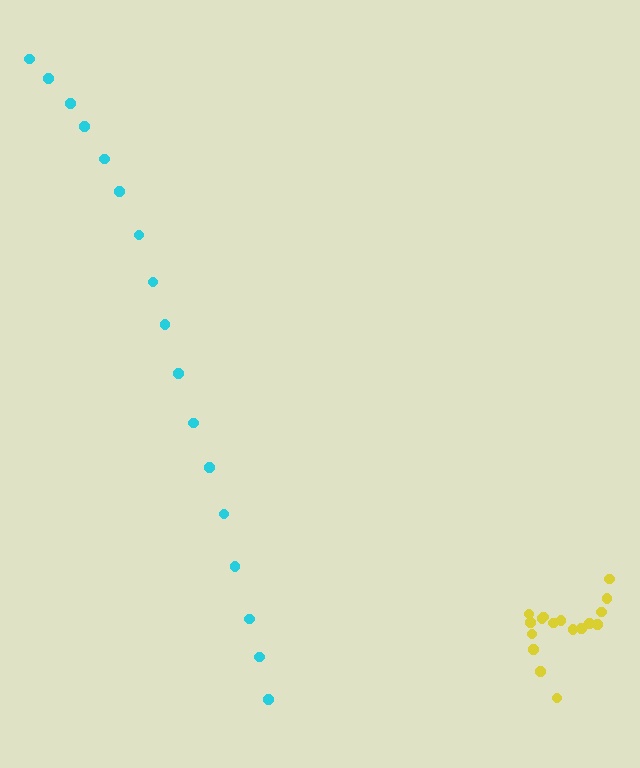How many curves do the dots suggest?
There are 2 distinct paths.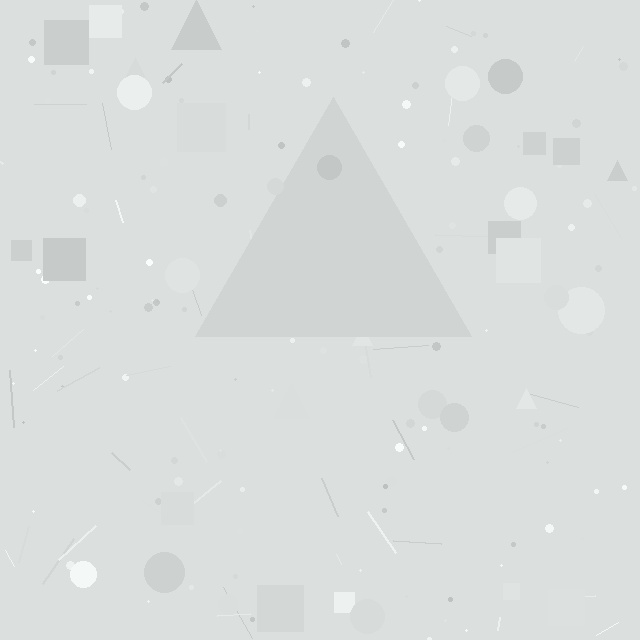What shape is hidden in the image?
A triangle is hidden in the image.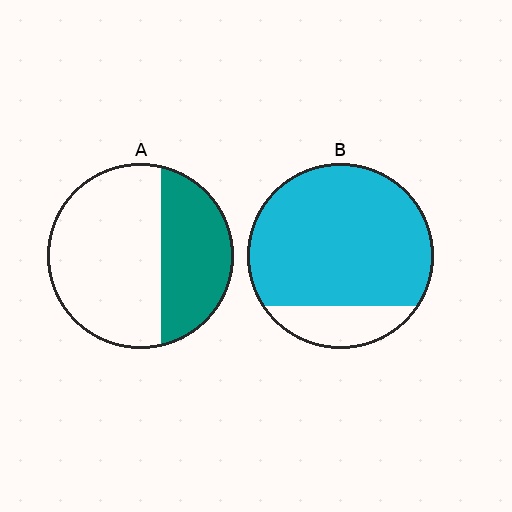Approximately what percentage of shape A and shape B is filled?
A is approximately 35% and B is approximately 85%.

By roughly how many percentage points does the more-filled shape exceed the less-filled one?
By roughly 45 percentage points (B over A).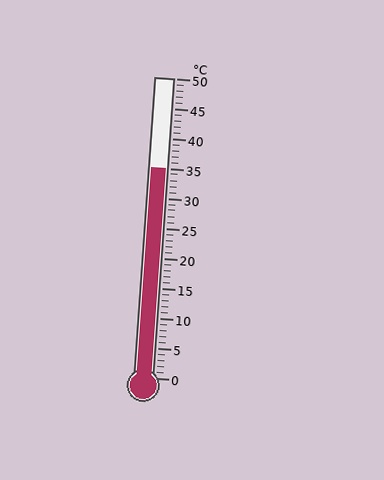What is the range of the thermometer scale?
The thermometer scale ranges from 0°C to 50°C.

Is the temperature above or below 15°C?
The temperature is above 15°C.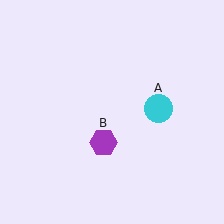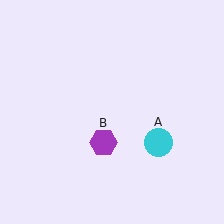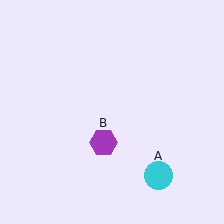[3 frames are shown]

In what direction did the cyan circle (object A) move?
The cyan circle (object A) moved down.